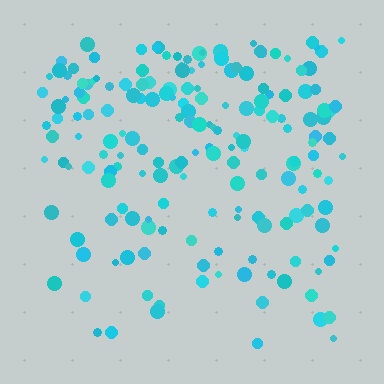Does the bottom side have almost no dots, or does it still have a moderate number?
Still a moderate number, just noticeably fewer than the top.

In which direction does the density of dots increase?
From bottom to top, with the top side densest.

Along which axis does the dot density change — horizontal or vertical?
Vertical.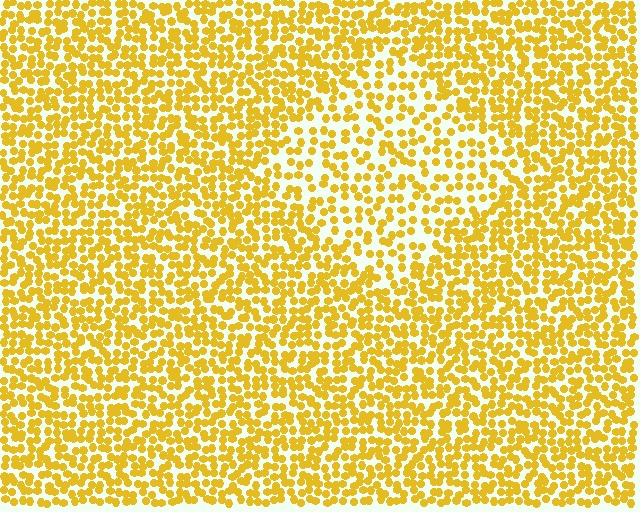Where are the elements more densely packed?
The elements are more densely packed outside the diamond boundary.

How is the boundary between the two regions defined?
The boundary is defined by a change in element density (approximately 1.7x ratio). All elements are the same color, size, and shape.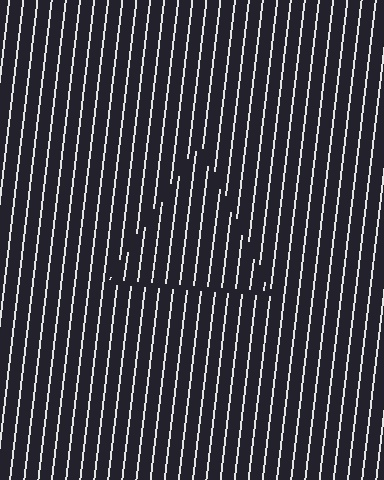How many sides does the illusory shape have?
3 sides — the line-ends trace a triangle.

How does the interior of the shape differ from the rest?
The interior of the shape contains the same grating, shifted by half a period — the contour is defined by the phase discontinuity where line-ends from the inner and outer gratings abut.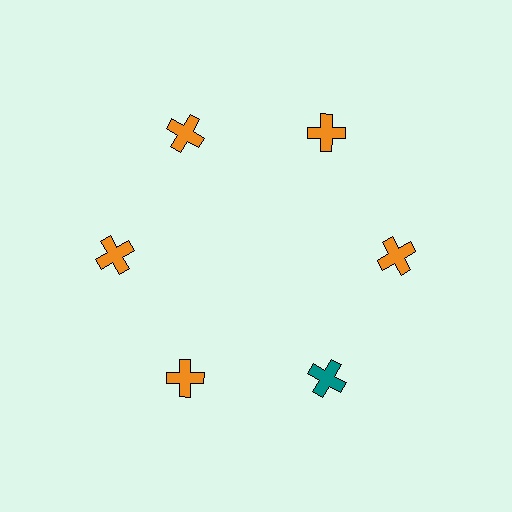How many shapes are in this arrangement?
There are 6 shapes arranged in a ring pattern.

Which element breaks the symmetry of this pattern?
The teal cross at roughly the 5 o'clock position breaks the symmetry. All other shapes are orange crosses.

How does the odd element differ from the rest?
It has a different color: teal instead of orange.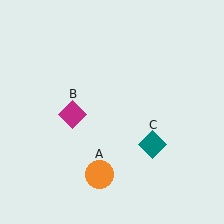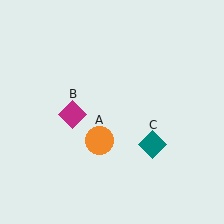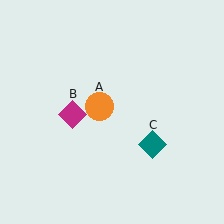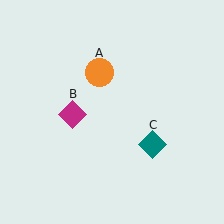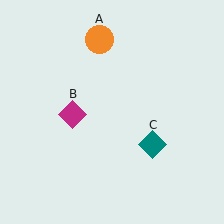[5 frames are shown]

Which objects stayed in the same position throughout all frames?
Magenta diamond (object B) and teal diamond (object C) remained stationary.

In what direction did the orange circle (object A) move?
The orange circle (object A) moved up.